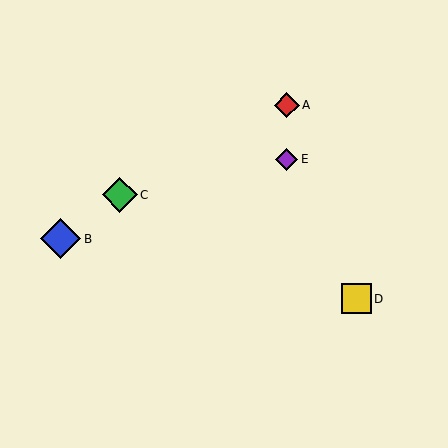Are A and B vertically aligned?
No, A is at x≈287 and B is at x≈61.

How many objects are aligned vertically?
2 objects (A, E) are aligned vertically.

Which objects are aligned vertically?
Objects A, E are aligned vertically.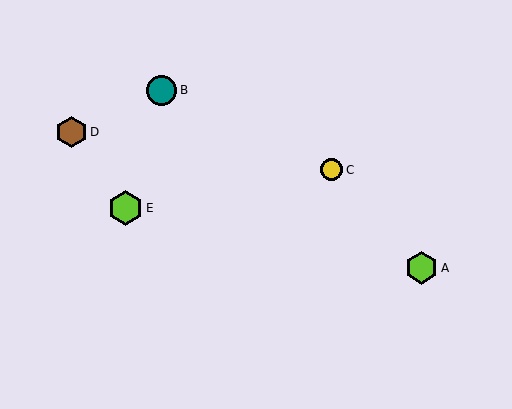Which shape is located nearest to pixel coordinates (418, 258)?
The lime hexagon (labeled A) at (421, 268) is nearest to that location.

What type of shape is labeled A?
Shape A is a lime hexagon.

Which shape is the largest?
The lime hexagon (labeled E) is the largest.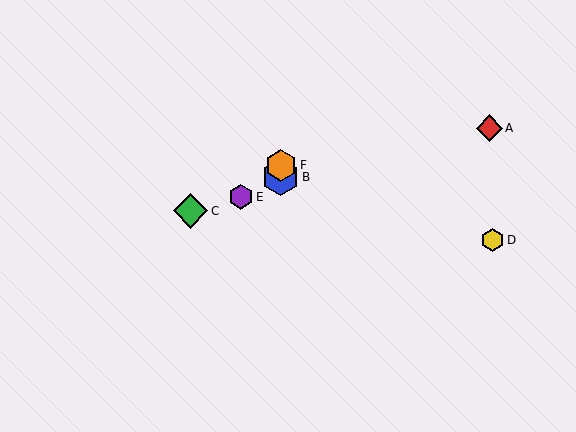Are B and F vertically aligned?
Yes, both are at x≈281.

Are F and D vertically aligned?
No, F is at x≈281 and D is at x≈493.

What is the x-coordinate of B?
Object B is at x≈281.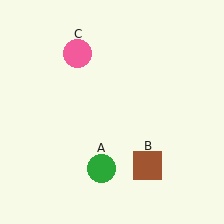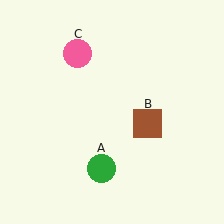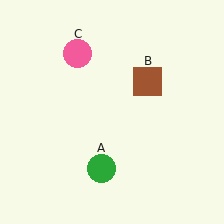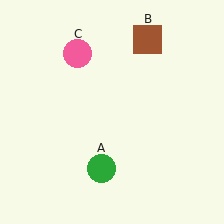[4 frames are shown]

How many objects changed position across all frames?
1 object changed position: brown square (object B).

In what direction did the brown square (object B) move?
The brown square (object B) moved up.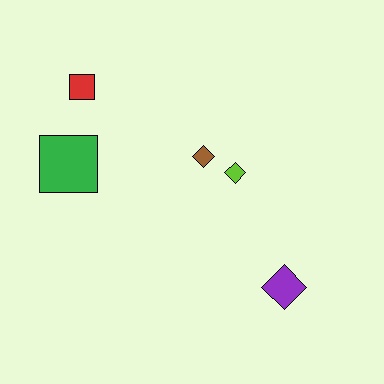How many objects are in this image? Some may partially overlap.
There are 5 objects.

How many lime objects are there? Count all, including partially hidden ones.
There is 1 lime object.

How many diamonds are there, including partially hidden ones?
There are 3 diamonds.